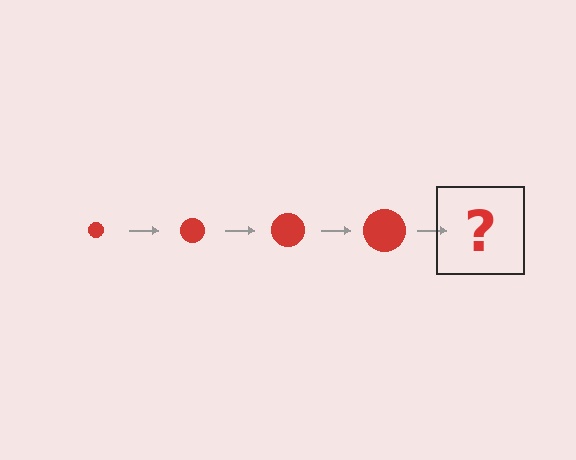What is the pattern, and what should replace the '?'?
The pattern is that the circle gets progressively larger each step. The '?' should be a red circle, larger than the previous one.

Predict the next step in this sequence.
The next step is a red circle, larger than the previous one.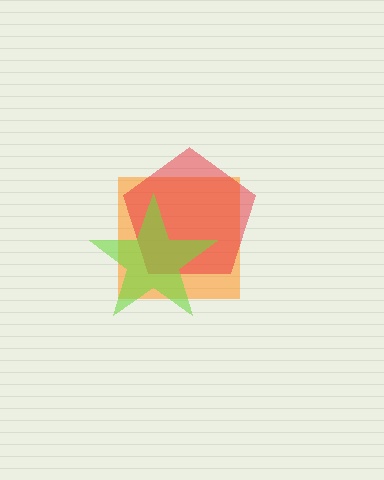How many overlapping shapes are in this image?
There are 3 overlapping shapes in the image.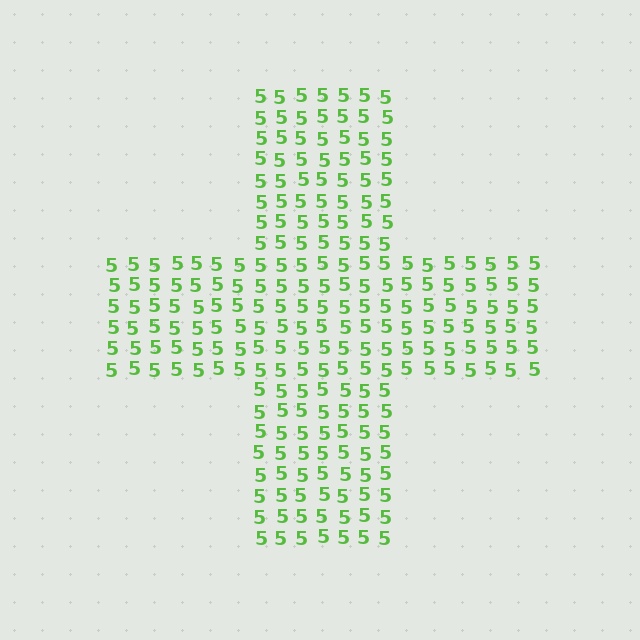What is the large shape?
The large shape is a cross.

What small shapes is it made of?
It is made of small digit 5's.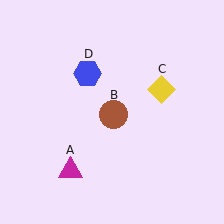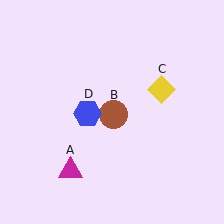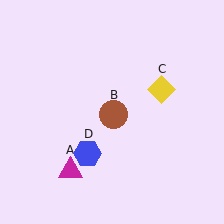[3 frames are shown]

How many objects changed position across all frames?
1 object changed position: blue hexagon (object D).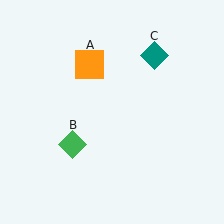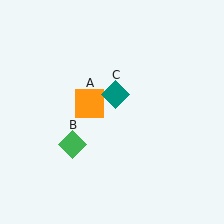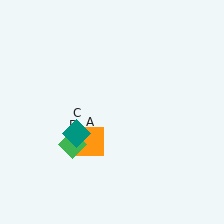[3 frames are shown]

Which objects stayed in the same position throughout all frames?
Green diamond (object B) remained stationary.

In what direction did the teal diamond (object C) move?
The teal diamond (object C) moved down and to the left.